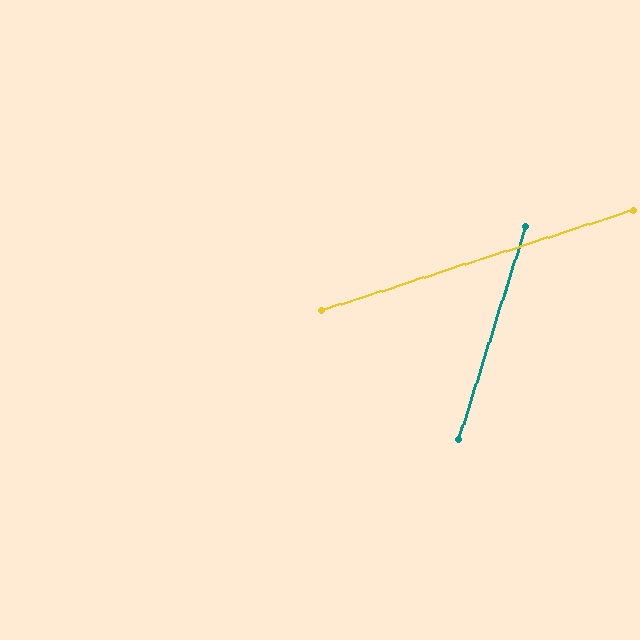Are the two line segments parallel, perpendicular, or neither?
Neither parallel nor perpendicular — they differ by about 55°.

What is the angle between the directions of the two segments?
Approximately 55 degrees.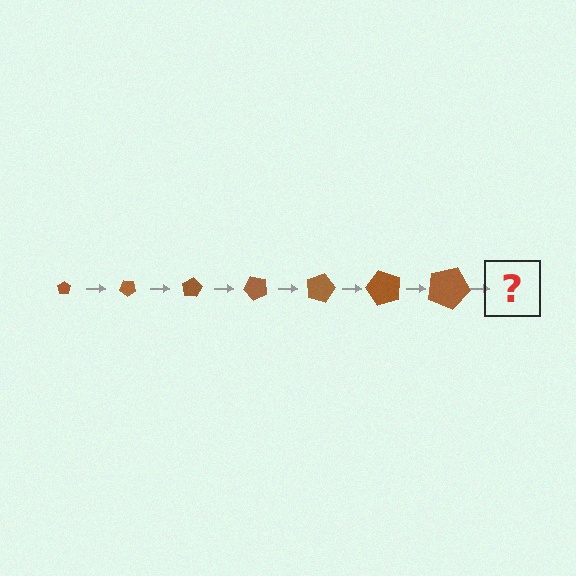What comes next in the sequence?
The next element should be a pentagon, larger than the previous one and rotated 280 degrees from the start.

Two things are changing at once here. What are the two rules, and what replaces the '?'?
The two rules are that the pentagon grows larger each step and it rotates 40 degrees each step. The '?' should be a pentagon, larger than the previous one and rotated 280 degrees from the start.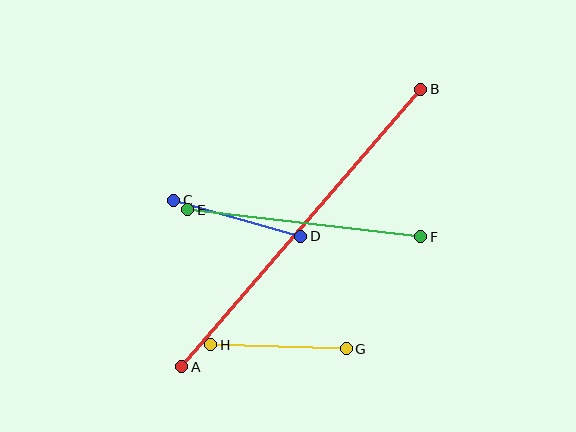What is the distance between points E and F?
The distance is approximately 235 pixels.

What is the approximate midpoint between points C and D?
The midpoint is at approximately (237, 218) pixels.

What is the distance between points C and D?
The distance is approximately 132 pixels.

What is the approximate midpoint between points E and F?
The midpoint is at approximately (304, 223) pixels.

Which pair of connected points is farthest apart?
Points A and B are farthest apart.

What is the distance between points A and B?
The distance is approximately 366 pixels.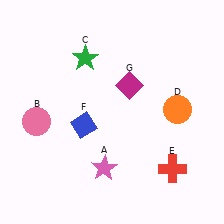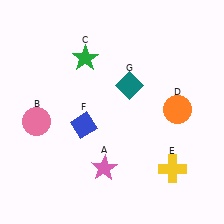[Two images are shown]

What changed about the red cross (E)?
In Image 1, E is red. In Image 2, it changed to yellow.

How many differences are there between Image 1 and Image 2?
There are 2 differences between the two images.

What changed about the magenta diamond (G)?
In Image 1, G is magenta. In Image 2, it changed to teal.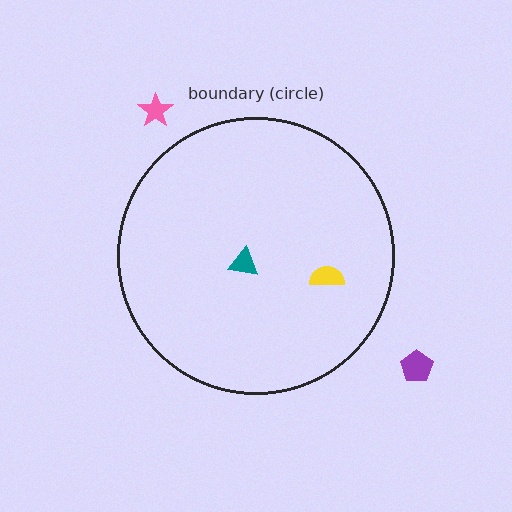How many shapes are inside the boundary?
2 inside, 2 outside.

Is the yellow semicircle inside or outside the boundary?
Inside.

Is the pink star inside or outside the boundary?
Outside.